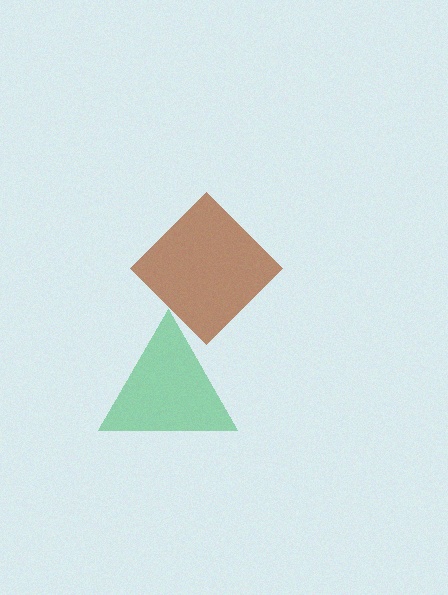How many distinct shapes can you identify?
There are 2 distinct shapes: a brown diamond, a green triangle.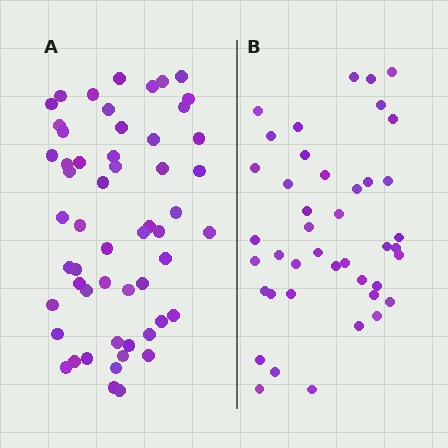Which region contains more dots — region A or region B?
Region A (the left region) has more dots.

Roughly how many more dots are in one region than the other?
Region A has approximately 15 more dots than region B.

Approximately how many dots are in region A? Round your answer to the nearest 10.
About 60 dots. (The exact count is 55, which rounds to 60.)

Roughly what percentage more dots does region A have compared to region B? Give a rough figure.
About 30% more.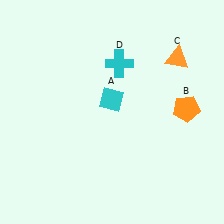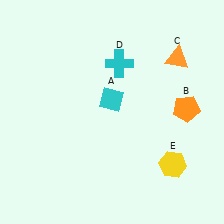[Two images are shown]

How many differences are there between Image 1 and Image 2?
There is 1 difference between the two images.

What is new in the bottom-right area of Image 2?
A yellow hexagon (E) was added in the bottom-right area of Image 2.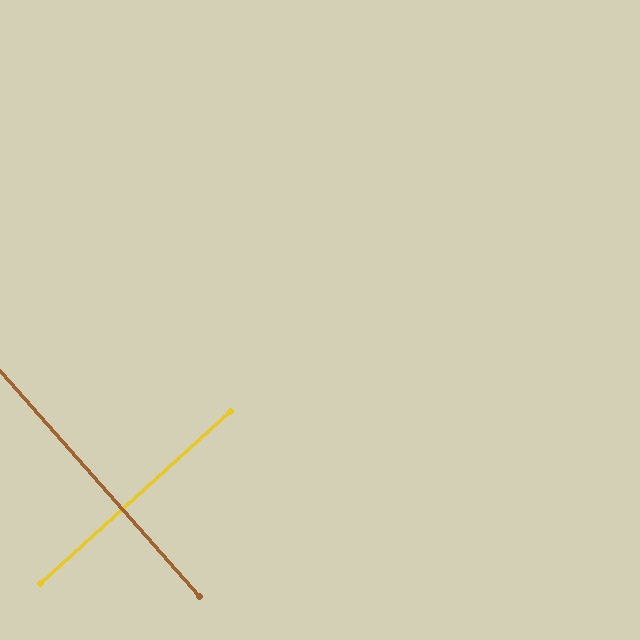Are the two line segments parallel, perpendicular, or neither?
Perpendicular — they meet at approximately 89°.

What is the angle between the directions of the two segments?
Approximately 89 degrees.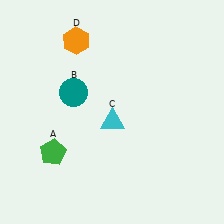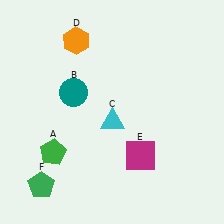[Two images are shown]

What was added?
A magenta square (E), a green pentagon (F) were added in Image 2.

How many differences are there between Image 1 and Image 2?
There are 2 differences between the two images.